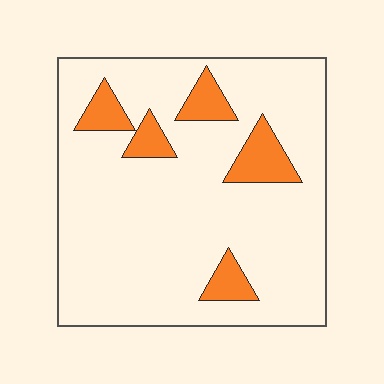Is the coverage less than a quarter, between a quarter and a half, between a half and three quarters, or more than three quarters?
Less than a quarter.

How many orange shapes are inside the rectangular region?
5.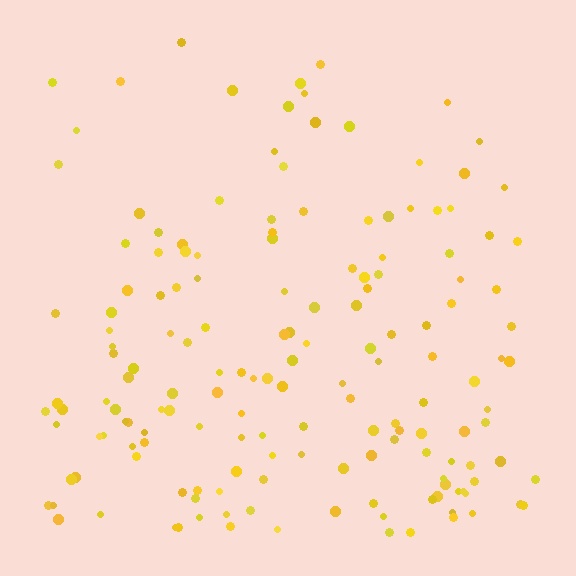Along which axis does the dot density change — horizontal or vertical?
Vertical.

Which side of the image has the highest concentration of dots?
The bottom.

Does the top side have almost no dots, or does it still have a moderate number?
Still a moderate number, just noticeably fewer than the bottom.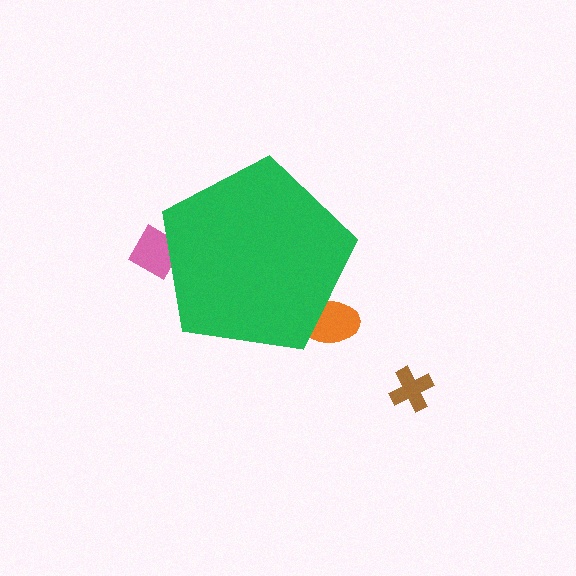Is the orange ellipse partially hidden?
Yes, the orange ellipse is partially hidden behind the green pentagon.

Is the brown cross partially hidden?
No, the brown cross is fully visible.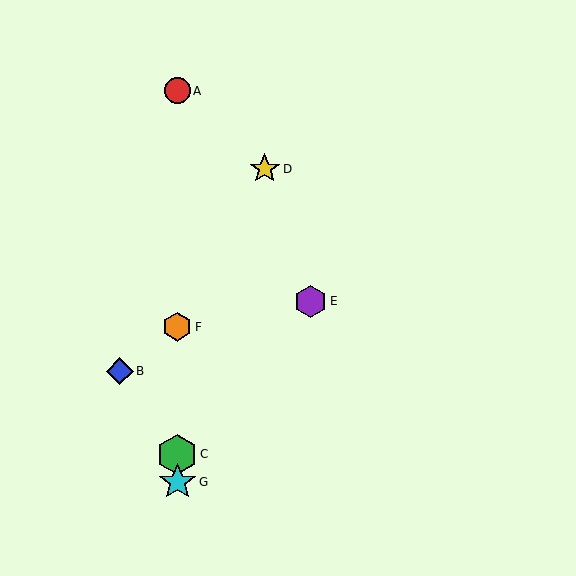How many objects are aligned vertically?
4 objects (A, C, F, G) are aligned vertically.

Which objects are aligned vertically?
Objects A, C, F, G are aligned vertically.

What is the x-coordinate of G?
Object G is at x≈177.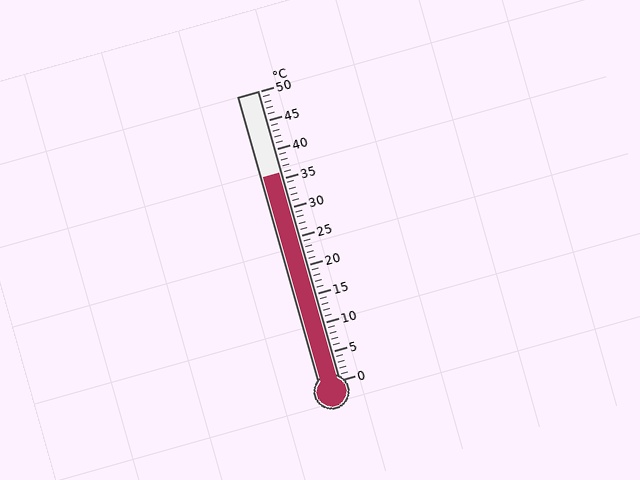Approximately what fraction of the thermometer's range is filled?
The thermometer is filled to approximately 70% of its range.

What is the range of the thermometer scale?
The thermometer scale ranges from 0°C to 50°C.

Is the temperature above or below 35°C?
The temperature is above 35°C.